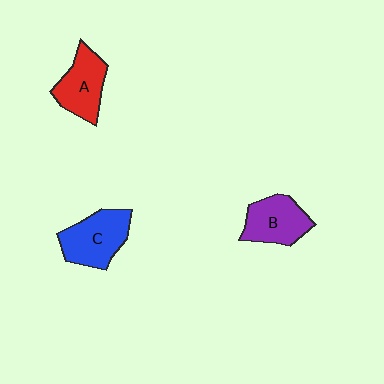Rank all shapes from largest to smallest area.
From largest to smallest: C (blue), A (red), B (purple).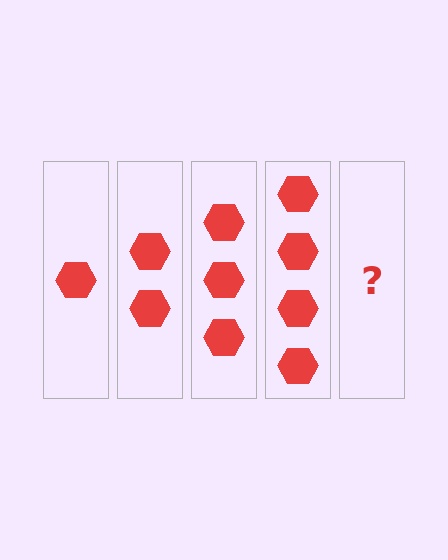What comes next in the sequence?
The next element should be 5 hexagons.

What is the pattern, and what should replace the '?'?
The pattern is that each step adds one more hexagon. The '?' should be 5 hexagons.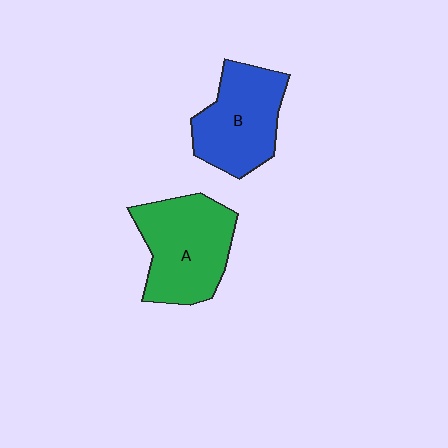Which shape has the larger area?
Shape A (green).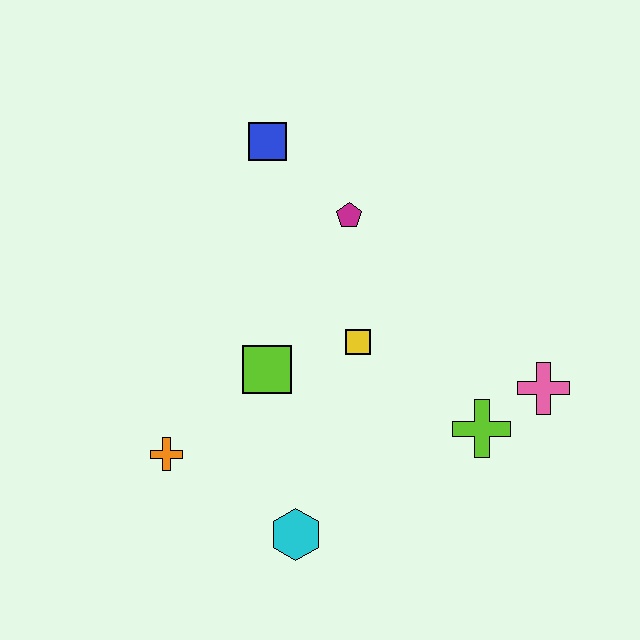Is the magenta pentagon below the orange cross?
No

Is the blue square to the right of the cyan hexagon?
No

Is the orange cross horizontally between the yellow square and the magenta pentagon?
No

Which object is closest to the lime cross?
The pink cross is closest to the lime cross.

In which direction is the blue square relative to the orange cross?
The blue square is above the orange cross.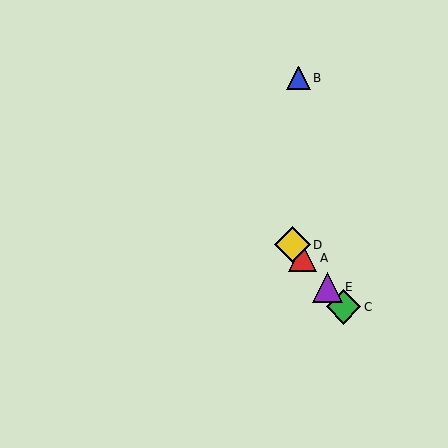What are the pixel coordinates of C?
Object C is at (343, 307).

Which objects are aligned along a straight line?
Objects A, C, D, E are aligned along a straight line.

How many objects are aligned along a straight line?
4 objects (A, C, D, E) are aligned along a straight line.